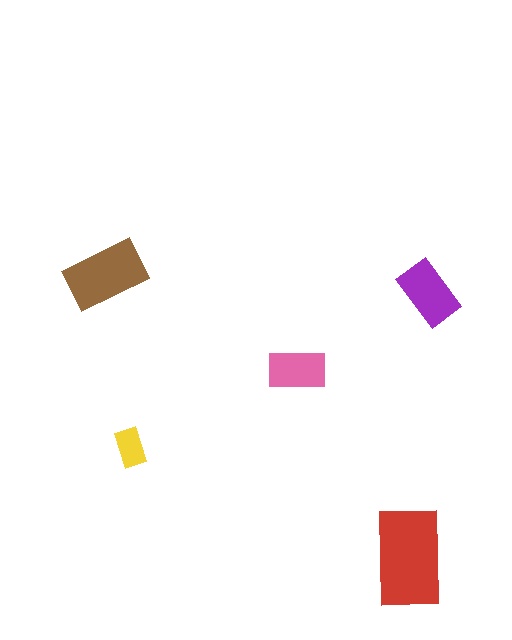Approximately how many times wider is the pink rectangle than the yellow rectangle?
About 1.5 times wider.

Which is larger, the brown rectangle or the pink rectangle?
The brown one.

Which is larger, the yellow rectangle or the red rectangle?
The red one.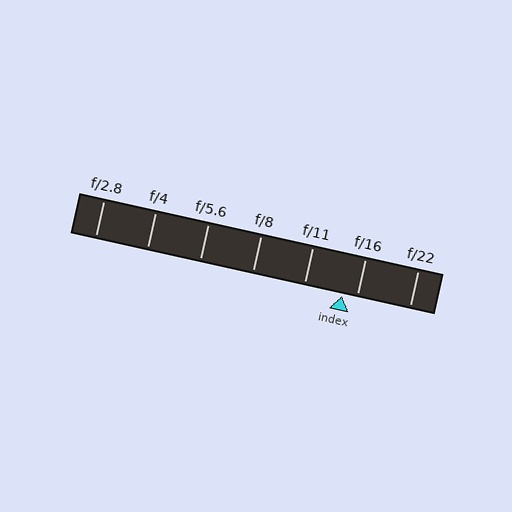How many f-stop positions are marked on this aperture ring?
There are 7 f-stop positions marked.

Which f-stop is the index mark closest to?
The index mark is closest to f/16.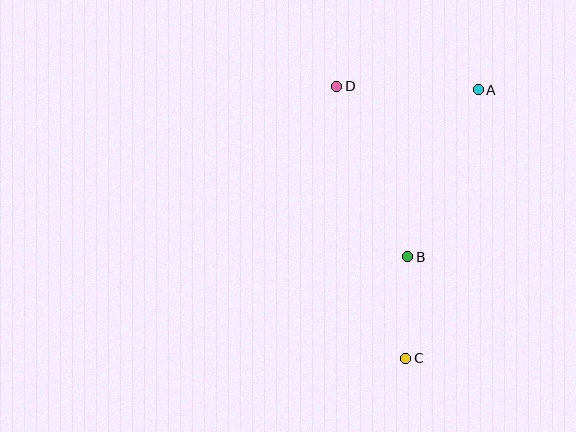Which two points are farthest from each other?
Points C and D are farthest from each other.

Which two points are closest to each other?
Points B and C are closest to each other.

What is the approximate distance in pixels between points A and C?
The distance between A and C is approximately 278 pixels.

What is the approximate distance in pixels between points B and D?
The distance between B and D is approximately 185 pixels.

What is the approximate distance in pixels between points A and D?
The distance between A and D is approximately 141 pixels.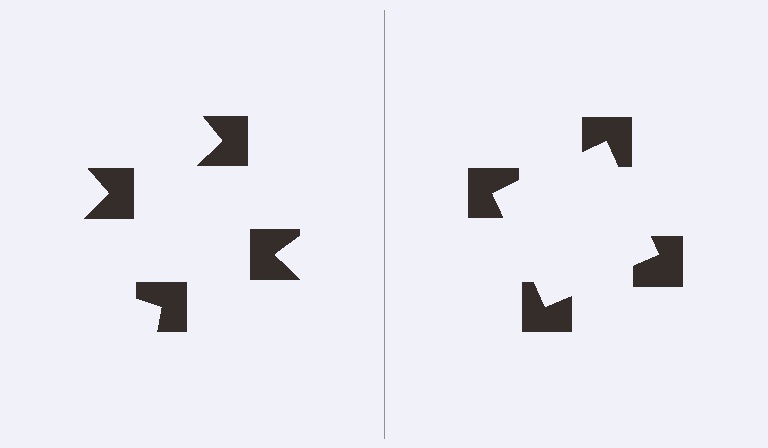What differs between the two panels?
The notched squares are positioned identically on both sides; only the wedge orientations differ. On the right they align to a square; on the left they are misaligned.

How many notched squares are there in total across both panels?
8 — 4 on each side.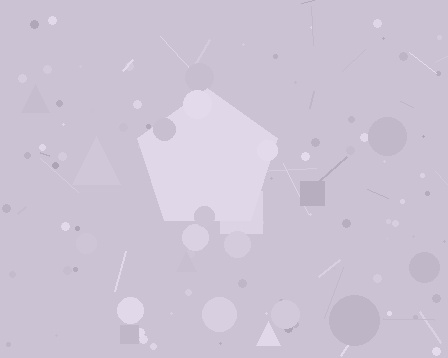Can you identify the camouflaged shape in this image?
The camouflaged shape is a pentagon.